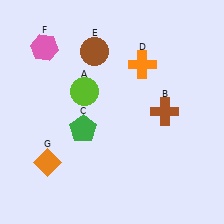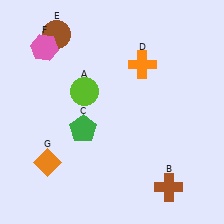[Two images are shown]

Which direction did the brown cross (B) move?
The brown cross (B) moved down.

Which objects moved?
The objects that moved are: the brown cross (B), the brown circle (E).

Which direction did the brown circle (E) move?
The brown circle (E) moved left.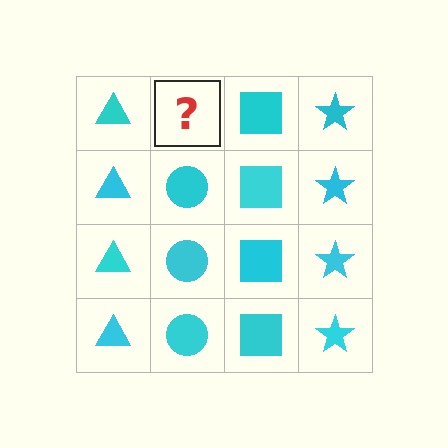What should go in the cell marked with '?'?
The missing cell should contain a cyan circle.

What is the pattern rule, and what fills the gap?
The rule is that each column has a consistent shape. The gap should be filled with a cyan circle.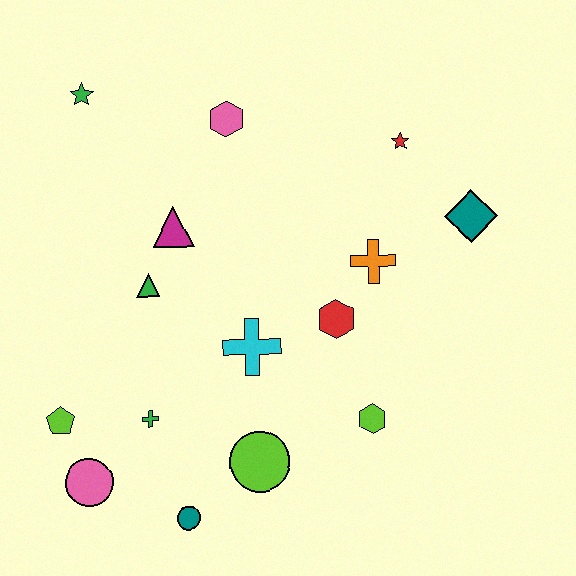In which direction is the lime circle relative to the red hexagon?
The lime circle is below the red hexagon.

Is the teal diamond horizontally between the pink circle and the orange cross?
No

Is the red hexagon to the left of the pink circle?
No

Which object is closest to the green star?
The pink hexagon is closest to the green star.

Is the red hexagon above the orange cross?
No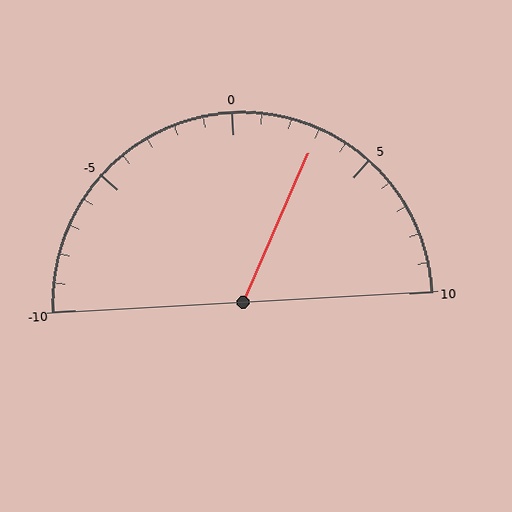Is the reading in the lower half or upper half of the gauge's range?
The reading is in the upper half of the range (-10 to 10).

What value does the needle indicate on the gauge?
The needle indicates approximately 3.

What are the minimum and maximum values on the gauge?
The gauge ranges from -10 to 10.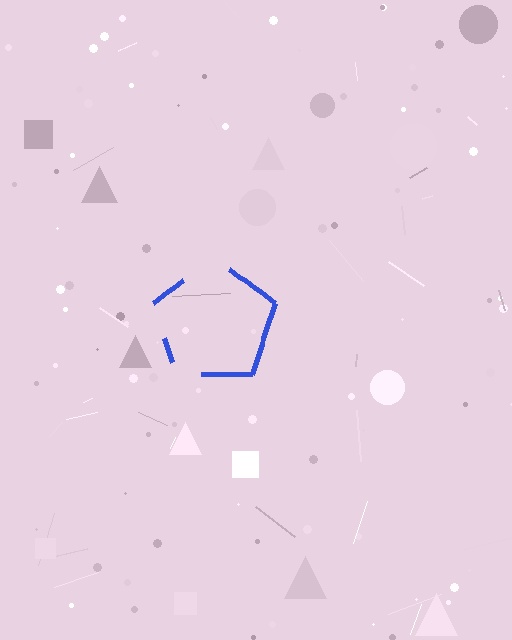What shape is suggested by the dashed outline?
The dashed outline suggests a pentagon.